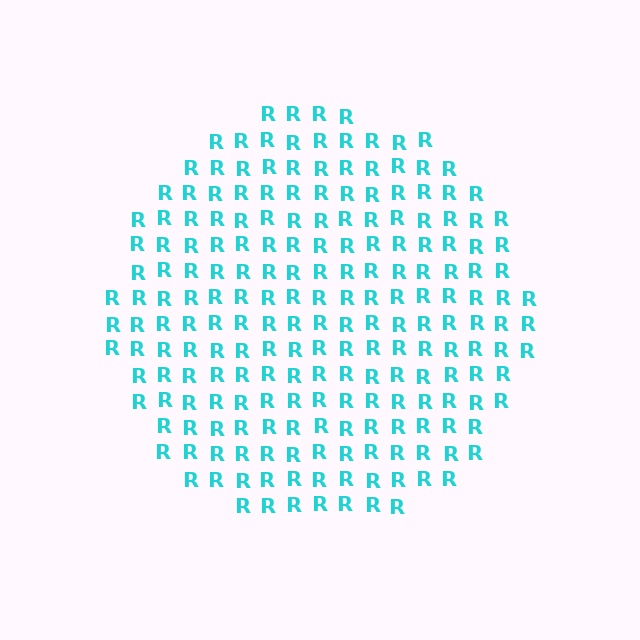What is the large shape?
The large shape is a circle.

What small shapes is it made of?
It is made of small letter R's.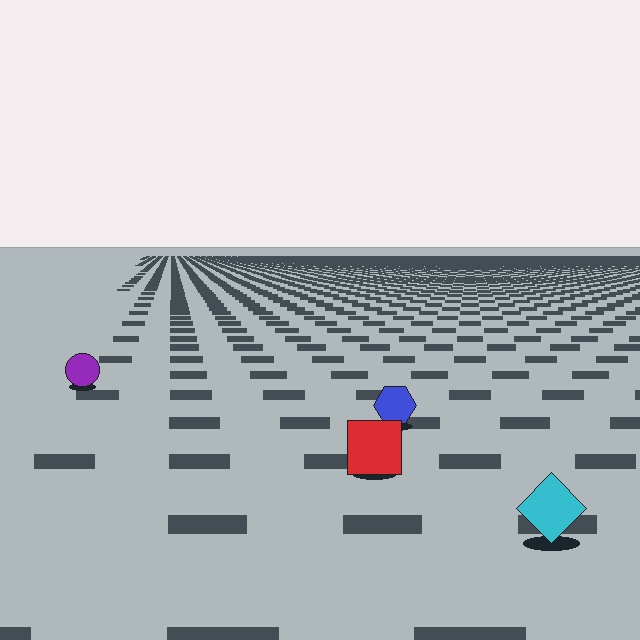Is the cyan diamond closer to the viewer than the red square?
Yes. The cyan diamond is closer — you can tell from the texture gradient: the ground texture is coarser near it.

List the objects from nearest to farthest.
From nearest to farthest: the cyan diamond, the red square, the blue hexagon, the purple circle.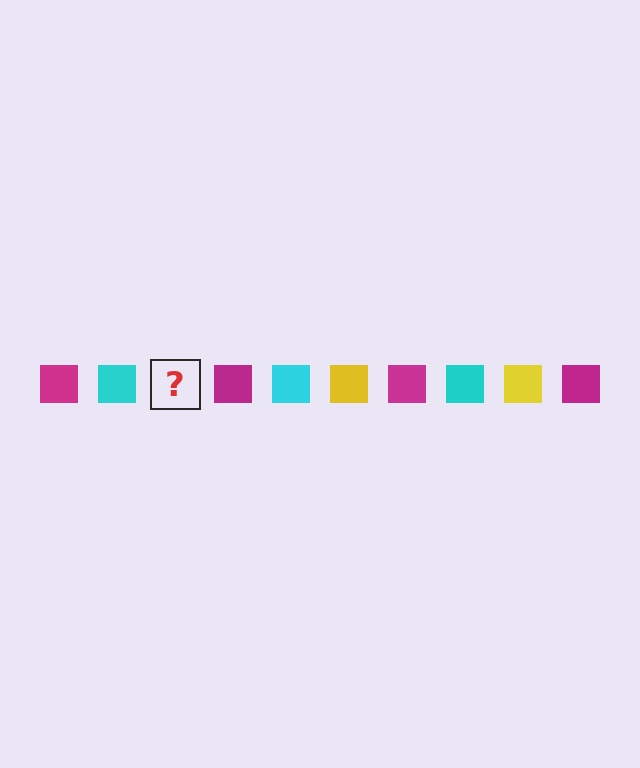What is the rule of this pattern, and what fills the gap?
The rule is that the pattern cycles through magenta, cyan, yellow squares. The gap should be filled with a yellow square.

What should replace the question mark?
The question mark should be replaced with a yellow square.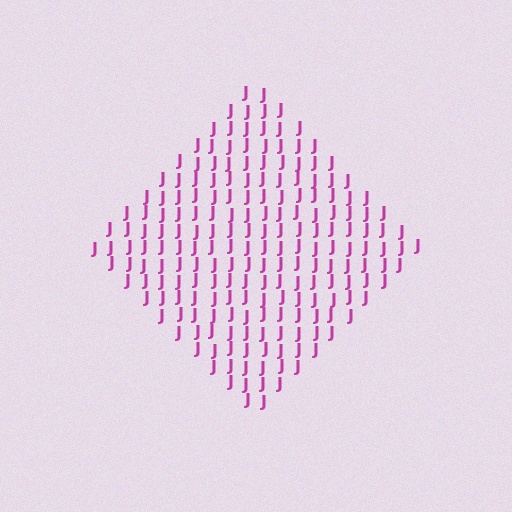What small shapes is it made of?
It is made of small letter J's.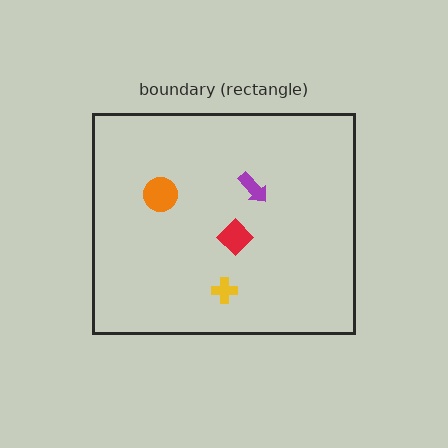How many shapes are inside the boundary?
4 inside, 0 outside.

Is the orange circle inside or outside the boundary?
Inside.